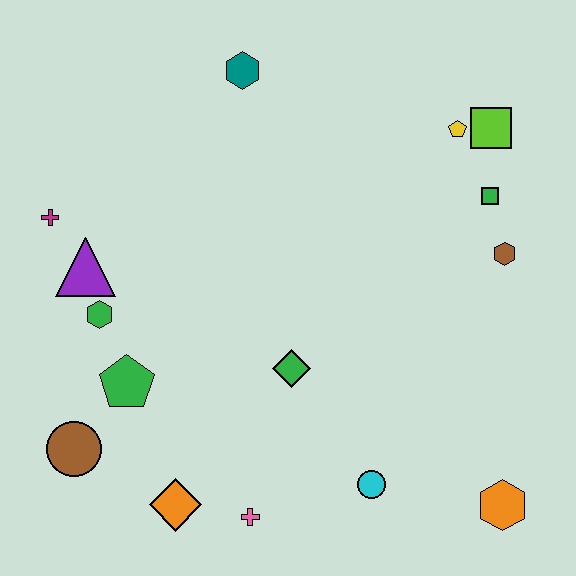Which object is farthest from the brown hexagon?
The brown circle is farthest from the brown hexagon.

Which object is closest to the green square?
The brown hexagon is closest to the green square.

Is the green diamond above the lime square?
No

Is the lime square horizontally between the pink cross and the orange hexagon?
Yes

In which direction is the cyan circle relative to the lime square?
The cyan circle is below the lime square.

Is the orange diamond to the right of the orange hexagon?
No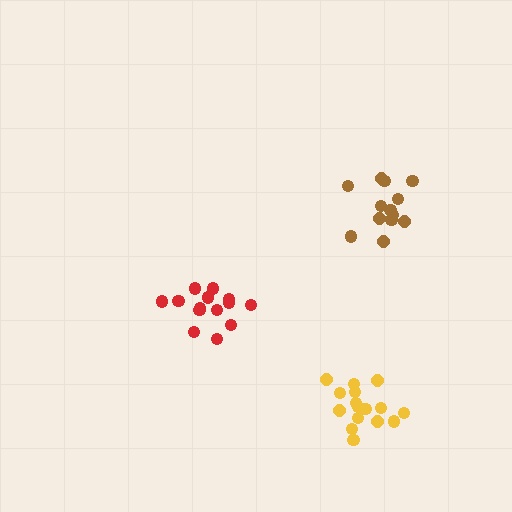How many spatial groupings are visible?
There are 3 spatial groupings.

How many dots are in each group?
Group 1: 16 dots, Group 2: 13 dots, Group 3: 14 dots (43 total).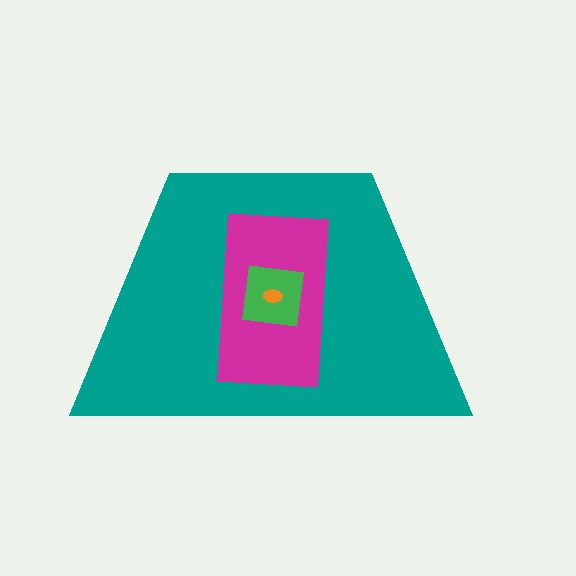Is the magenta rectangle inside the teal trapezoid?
Yes.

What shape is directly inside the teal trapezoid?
The magenta rectangle.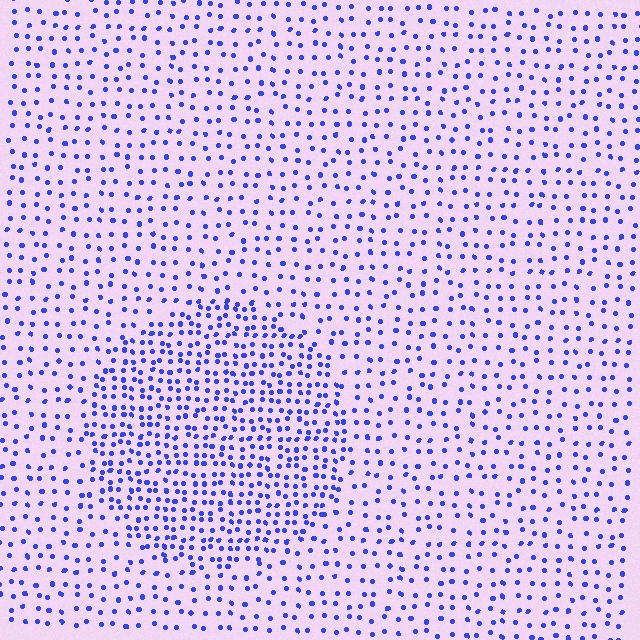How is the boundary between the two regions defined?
The boundary is defined by a change in element density (approximately 2.0x ratio). All elements are the same color, size, and shape.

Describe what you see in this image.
The image contains small blue elements arranged at two different densities. A circle-shaped region is visible where the elements are more densely packed than the surrounding area.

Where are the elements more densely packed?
The elements are more densely packed inside the circle boundary.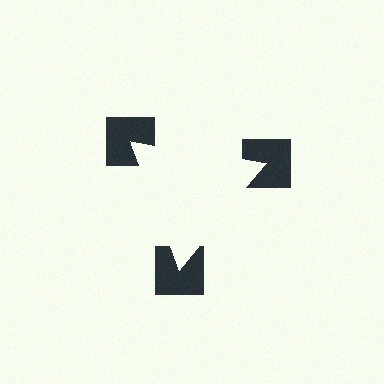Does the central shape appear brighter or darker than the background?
It typically appears slightly brighter than the background, even though no actual brightness change is drawn.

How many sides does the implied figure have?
3 sides.